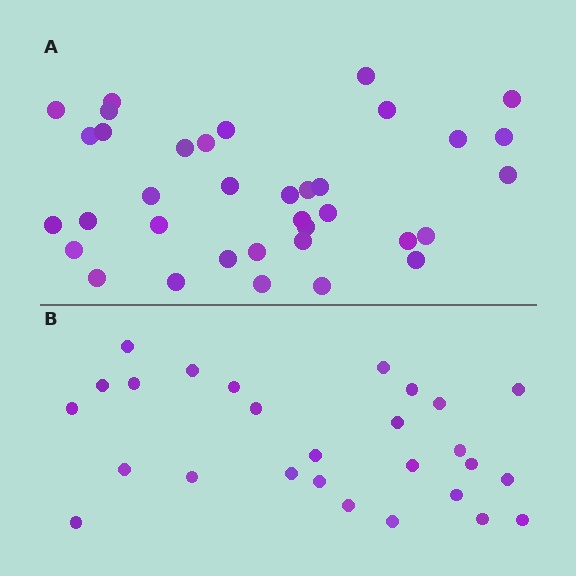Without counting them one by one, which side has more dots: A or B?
Region A (the top region) has more dots.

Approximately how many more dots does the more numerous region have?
Region A has roughly 8 or so more dots than region B.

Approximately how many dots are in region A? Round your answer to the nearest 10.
About 40 dots. (The exact count is 36, which rounds to 40.)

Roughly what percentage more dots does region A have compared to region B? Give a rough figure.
About 35% more.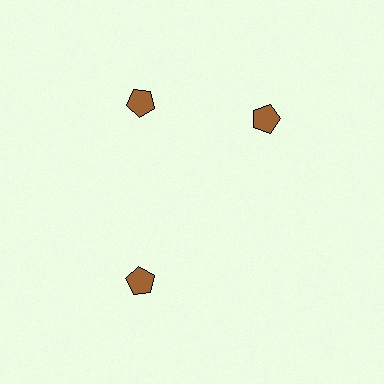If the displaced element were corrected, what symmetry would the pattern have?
It would have 3-fold rotational symmetry — the pattern would map onto itself every 120 degrees.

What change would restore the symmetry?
The symmetry would be restored by rotating it back into even spacing with its neighbors so that all 3 pentagons sit at equal angles and equal distance from the center.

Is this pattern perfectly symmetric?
No. The 3 brown pentagons are arranged in a ring, but one element near the 3 o'clock position is rotated out of alignment along the ring, breaking the 3-fold rotational symmetry.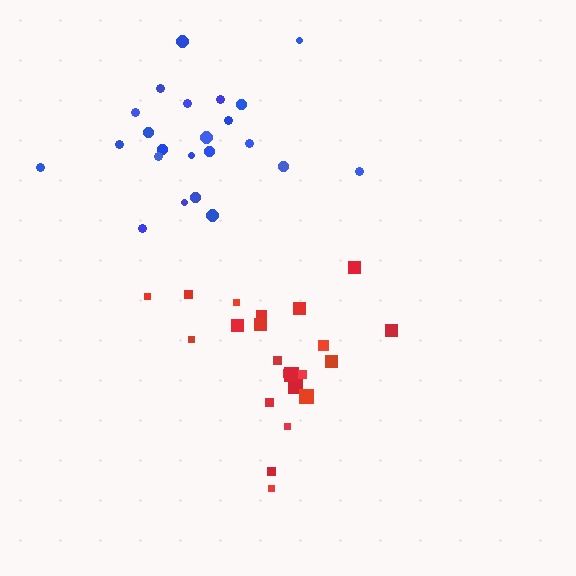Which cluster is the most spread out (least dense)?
Blue.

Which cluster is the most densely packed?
Red.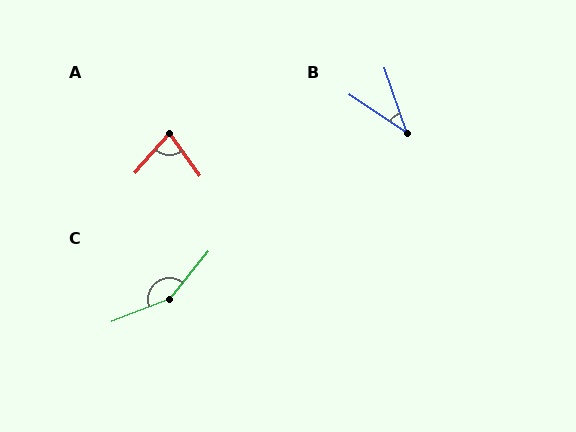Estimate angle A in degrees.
Approximately 77 degrees.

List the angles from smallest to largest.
B (38°), A (77°), C (150°).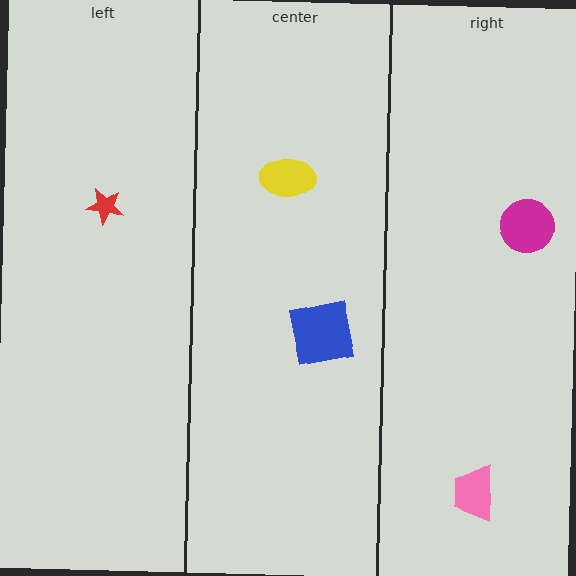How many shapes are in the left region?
1.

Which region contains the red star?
The left region.